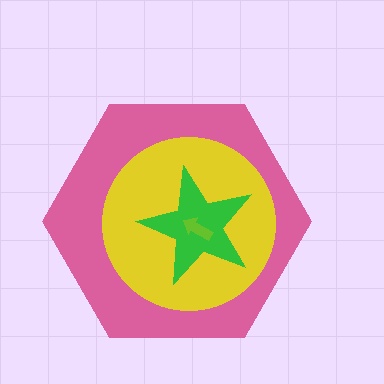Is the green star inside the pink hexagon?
Yes.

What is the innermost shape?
The lime arrow.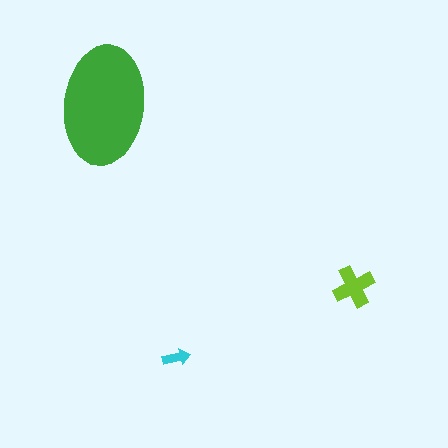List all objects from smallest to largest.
The cyan arrow, the lime cross, the green ellipse.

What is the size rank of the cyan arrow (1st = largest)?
3rd.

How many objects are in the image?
There are 3 objects in the image.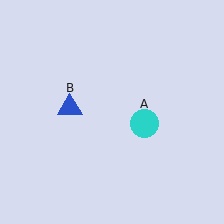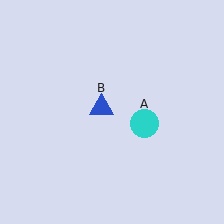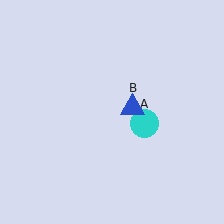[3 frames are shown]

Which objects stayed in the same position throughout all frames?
Cyan circle (object A) remained stationary.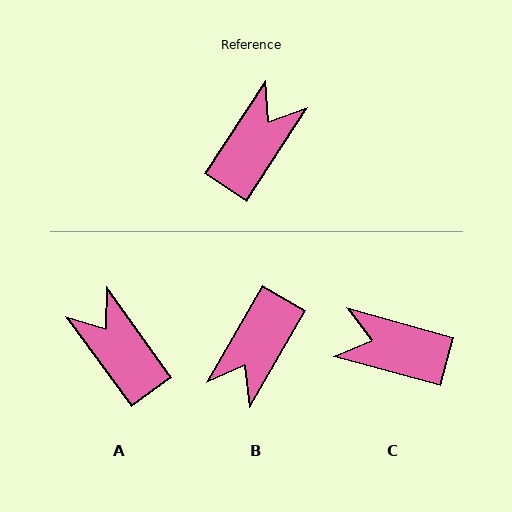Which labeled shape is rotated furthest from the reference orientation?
B, about 177 degrees away.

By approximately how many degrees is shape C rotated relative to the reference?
Approximately 108 degrees counter-clockwise.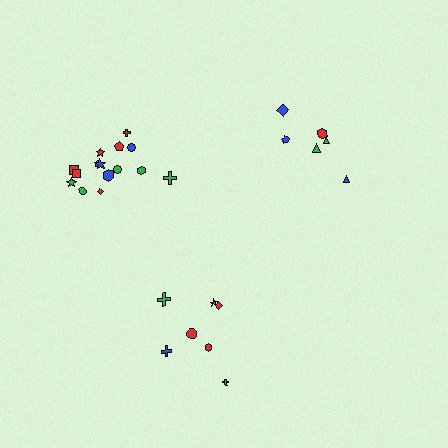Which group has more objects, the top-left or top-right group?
The top-left group.